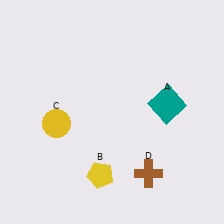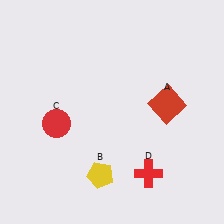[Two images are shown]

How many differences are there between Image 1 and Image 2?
There are 3 differences between the two images.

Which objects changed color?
A changed from teal to red. C changed from yellow to red. D changed from brown to red.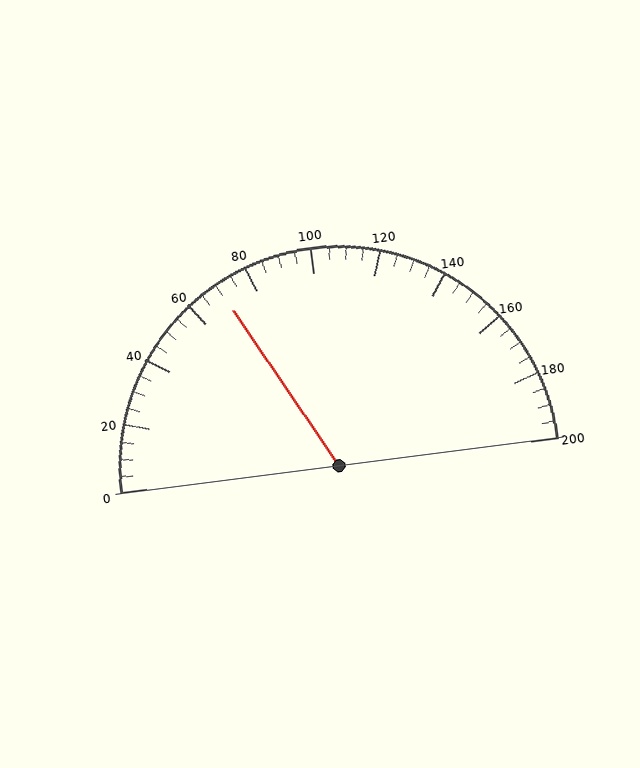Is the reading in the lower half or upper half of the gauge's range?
The reading is in the lower half of the range (0 to 200).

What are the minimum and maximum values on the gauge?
The gauge ranges from 0 to 200.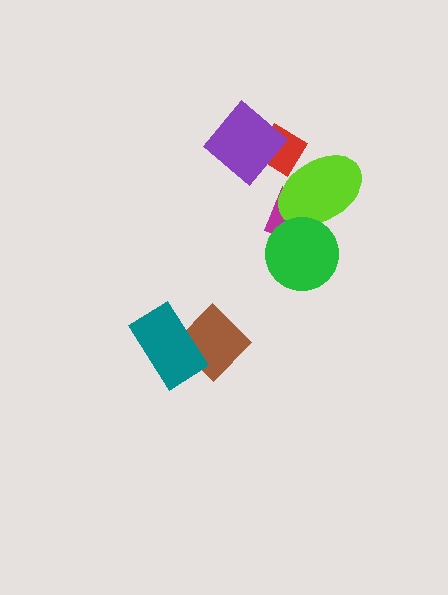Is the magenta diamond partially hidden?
Yes, it is partially covered by another shape.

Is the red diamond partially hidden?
Yes, it is partially covered by another shape.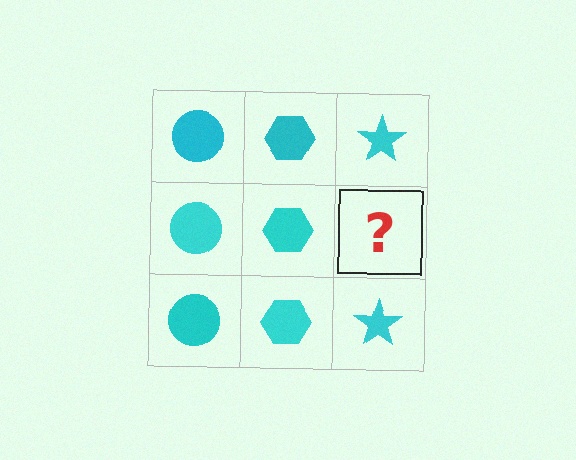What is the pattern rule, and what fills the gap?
The rule is that each column has a consistent shape. The gap should be filled with a cyan star.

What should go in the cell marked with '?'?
The missing cell should contain a cyan star.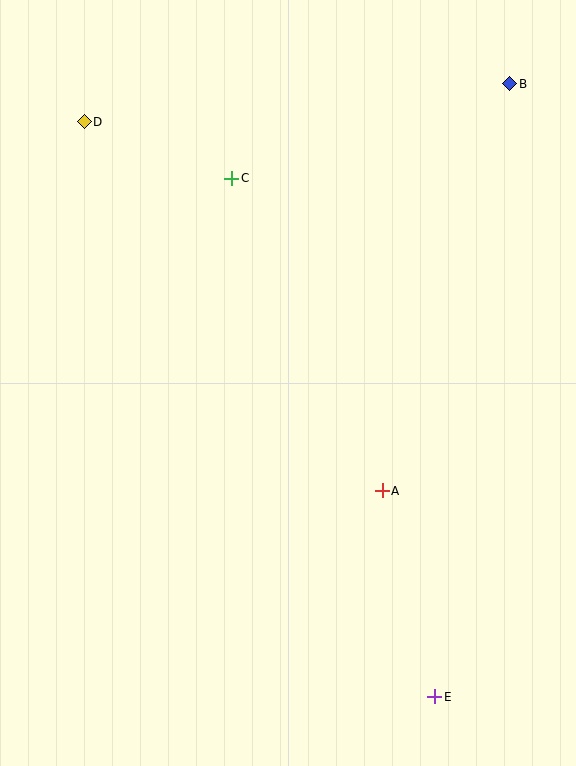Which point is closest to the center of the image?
Point A at (382, 491) is closest to the center.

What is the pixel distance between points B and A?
The distance between B and A is 427 pixels.